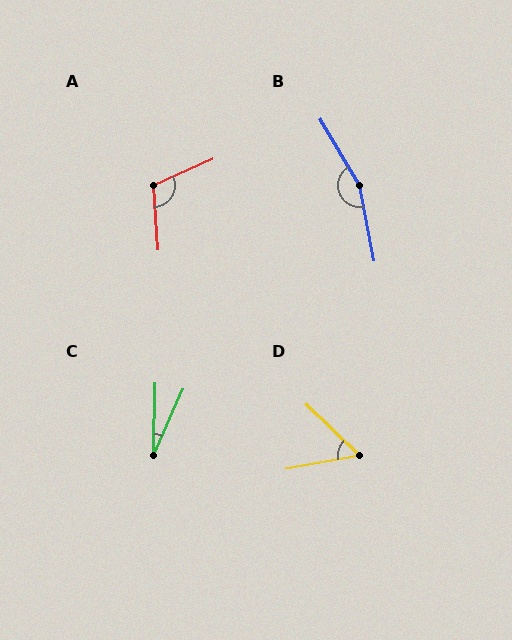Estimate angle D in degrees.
Approximately 55 degrees.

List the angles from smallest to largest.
C (23°), D (55°), A (110°), B (160°).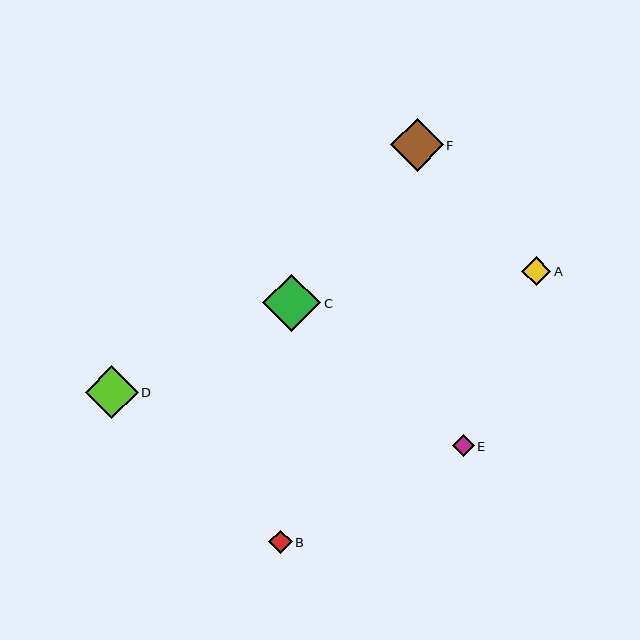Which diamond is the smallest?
Diamond E is the smallest with a size of approximately 22 pixels.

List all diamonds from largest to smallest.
From largest to smallest: C, D, F, A, B, E.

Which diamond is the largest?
Diamond C is the largest with a size of approximately 58 pixels.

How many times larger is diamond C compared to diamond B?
Diamond C is approximately 2.5 times the size of diamond B.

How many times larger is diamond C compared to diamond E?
Diamond C is approximately 2.7 times the size of diamond E.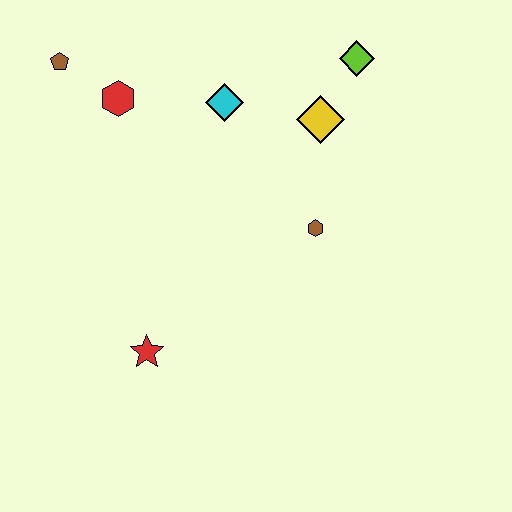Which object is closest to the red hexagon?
The brown pentagon is closest to the red hexagon.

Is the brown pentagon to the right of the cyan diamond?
No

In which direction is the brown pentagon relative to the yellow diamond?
The brown pentagon is to the left of the yellow diamond.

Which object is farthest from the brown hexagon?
The brown pentagon is farthest from the brown hexagon.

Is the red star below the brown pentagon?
Yes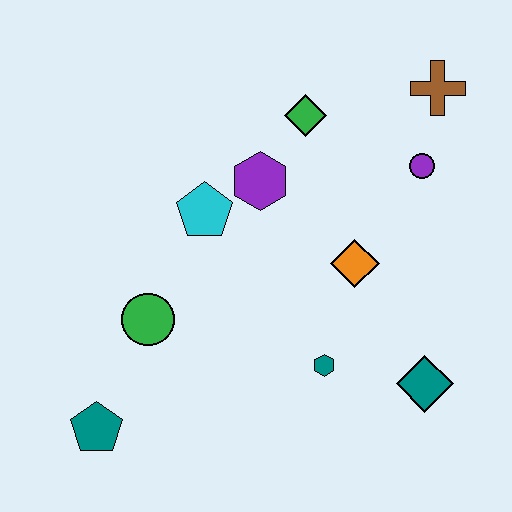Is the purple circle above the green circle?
Yes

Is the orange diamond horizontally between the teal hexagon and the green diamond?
No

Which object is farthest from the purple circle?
The teal pentagon is farthest from the purple circle.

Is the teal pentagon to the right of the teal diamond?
No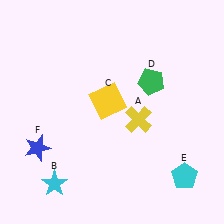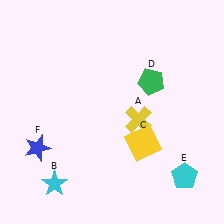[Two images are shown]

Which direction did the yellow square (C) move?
The yellow square (C) moved down.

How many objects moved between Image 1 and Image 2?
1 object moved between the two images.